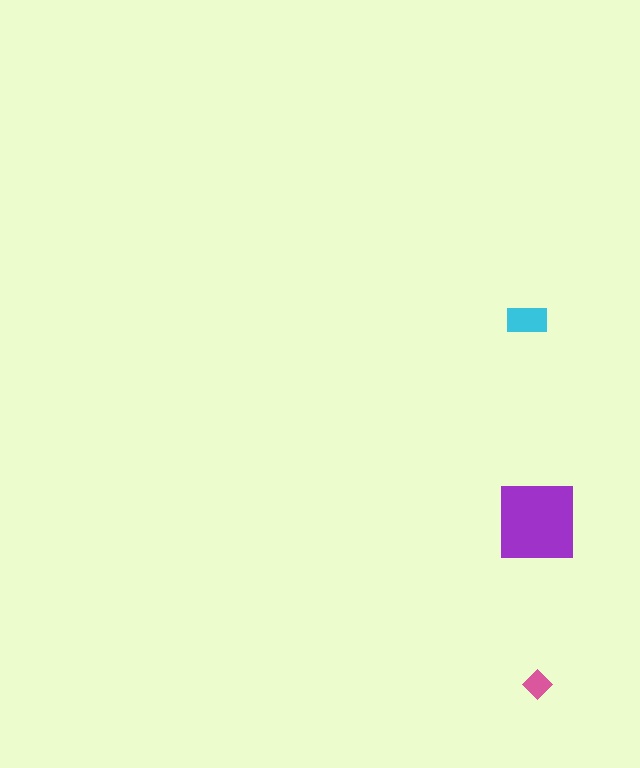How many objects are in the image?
There are 3 objects in the image.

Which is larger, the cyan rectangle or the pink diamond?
The cyan rectangle.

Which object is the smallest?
The pink diamond.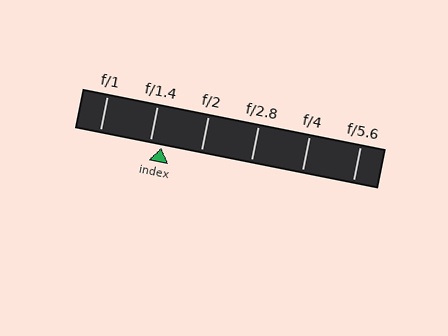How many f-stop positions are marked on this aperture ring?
There are 6 f-stop positions marked.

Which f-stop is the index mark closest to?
The index mark is closest to f/1.4.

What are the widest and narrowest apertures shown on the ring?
The widest aperture shown is f/1 and the narrowest is f/5.6.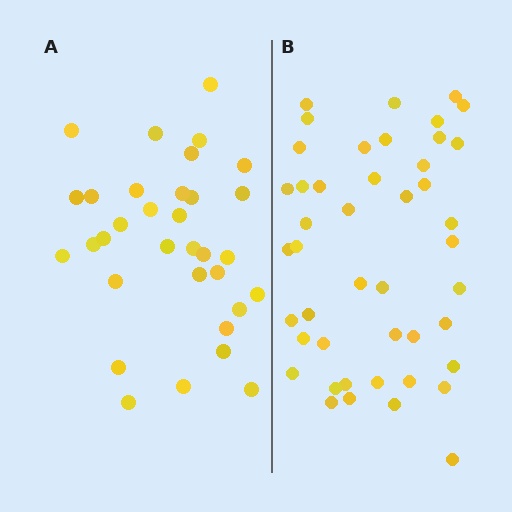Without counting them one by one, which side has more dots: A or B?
Region B (the right region) has more dots.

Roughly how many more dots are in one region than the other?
Region B has roughly 12 or so more dots than region A.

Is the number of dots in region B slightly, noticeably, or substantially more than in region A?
Region B has noticeably more, but not dramatically so. The ratio is roughly 1.4 to 1.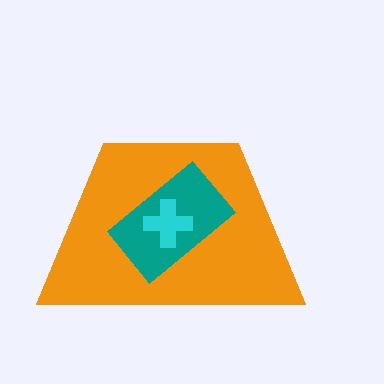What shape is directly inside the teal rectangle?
The cyan cross.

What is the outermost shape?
The orange trapezoid.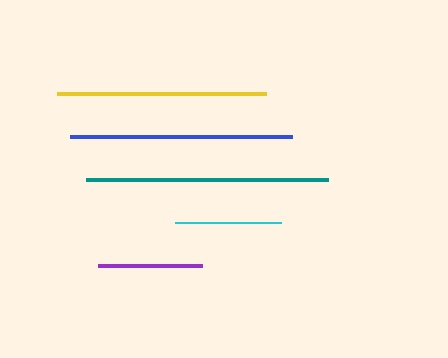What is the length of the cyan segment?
The cyan segment is approximately 106 pixels long.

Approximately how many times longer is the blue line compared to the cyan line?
The blue line is approximately 2.1 times the length of the cyan line.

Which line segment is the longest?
The teal line is the longest at approximately 242 pixels.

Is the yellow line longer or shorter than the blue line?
The blue line is longer than the yellow line.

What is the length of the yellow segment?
The yellow segment is approximately 209 pixels long.